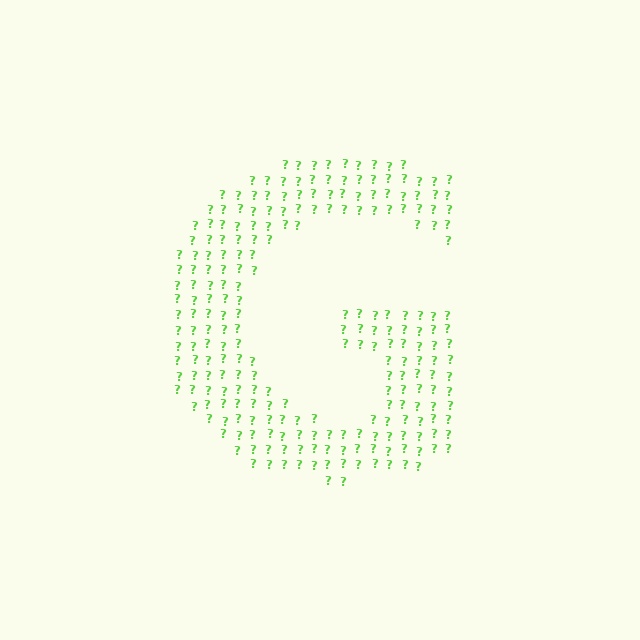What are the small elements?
The small elements are question marks.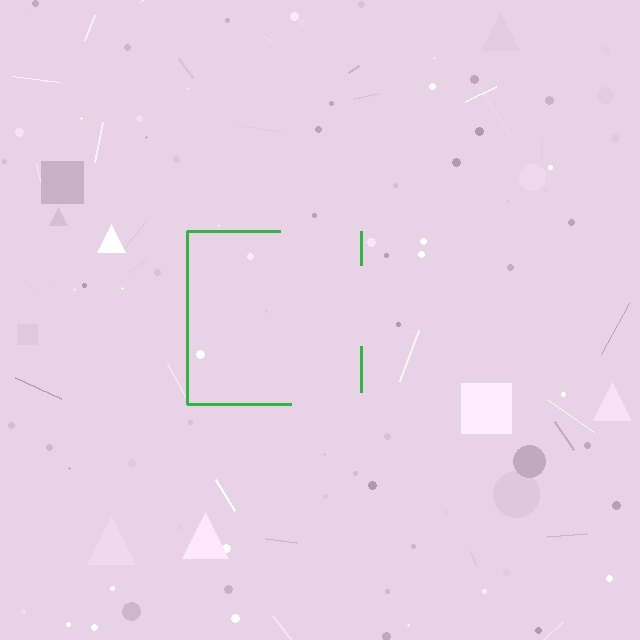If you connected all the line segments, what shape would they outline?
They would outline a square.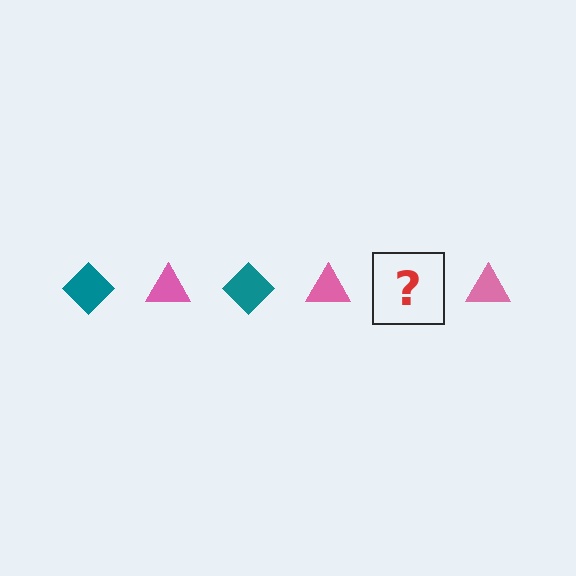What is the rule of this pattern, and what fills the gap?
The rule is that the pattern alternates between teal diamond and pink triangle. The gap should be filled with a teal diamond.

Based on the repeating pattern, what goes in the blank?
The blank should be a teal diamond.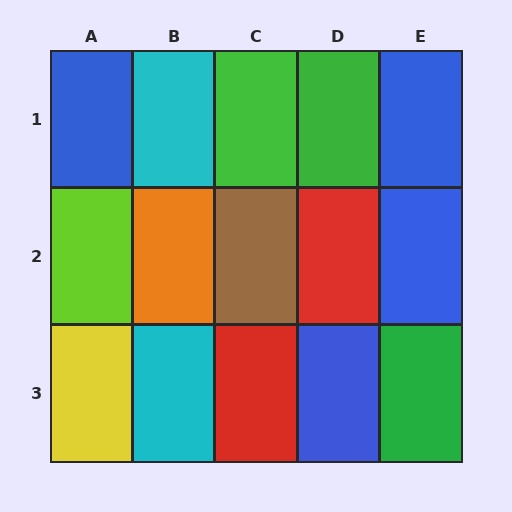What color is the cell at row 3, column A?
Yellow.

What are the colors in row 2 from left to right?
Lime, orange, brown, red, blue.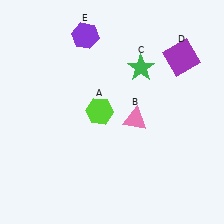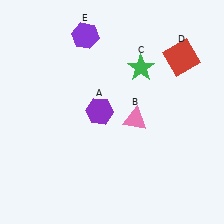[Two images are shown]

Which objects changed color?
A changed from lime to purple. D changed from purple to red.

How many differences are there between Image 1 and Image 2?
There are 2 differences between the two images.